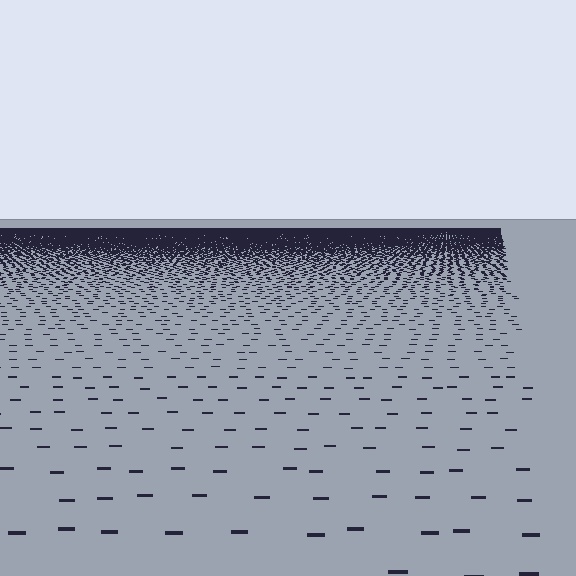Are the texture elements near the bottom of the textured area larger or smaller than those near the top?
Larger. Near the bottom, elements are closer to the viewer and appear at a bigger on-screen size.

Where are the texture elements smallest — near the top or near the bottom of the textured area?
Near the top.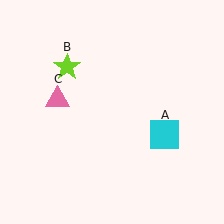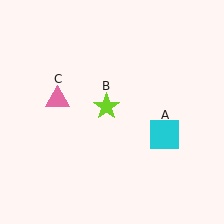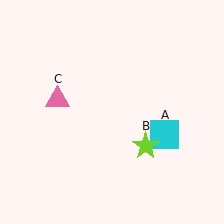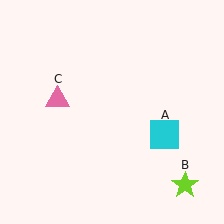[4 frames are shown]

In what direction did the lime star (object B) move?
The lime star (object B) moved down and to the right.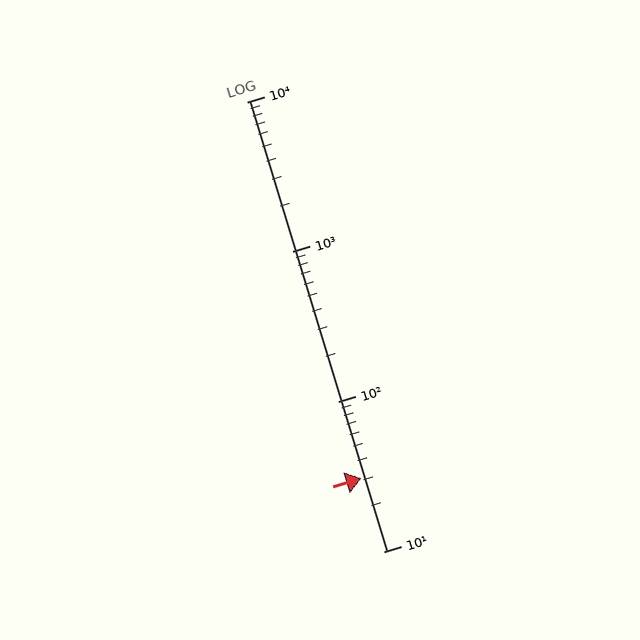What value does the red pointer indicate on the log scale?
The pointer indicates approximately 31.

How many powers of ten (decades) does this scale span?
The scale spans 3 decades, from 10 to 10000.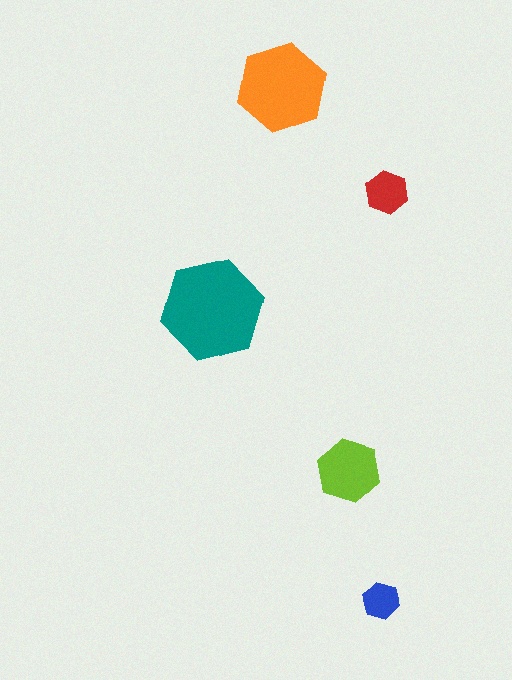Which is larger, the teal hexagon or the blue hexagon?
The teal one.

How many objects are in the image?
There are 5 objects in the image.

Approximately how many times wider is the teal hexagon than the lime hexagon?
About 1.5 times wider.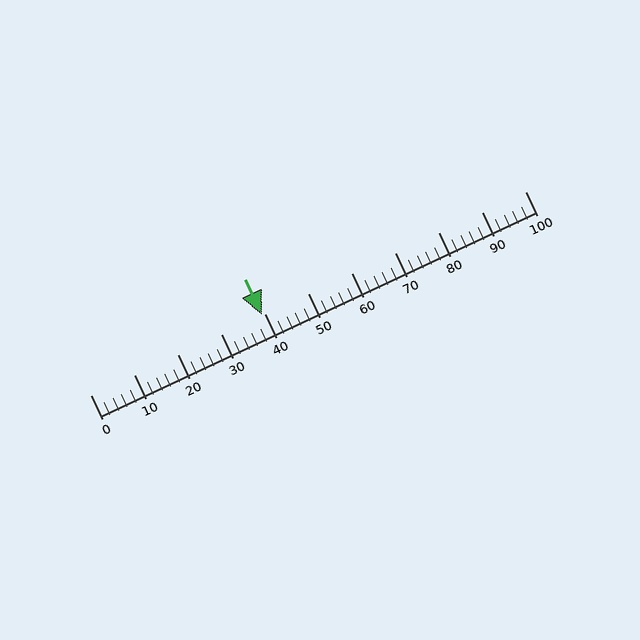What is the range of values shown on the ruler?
The ruler shows values from 0 to 100.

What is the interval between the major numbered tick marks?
The major tick marks are spaced 10 units apart.